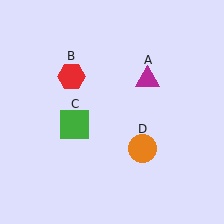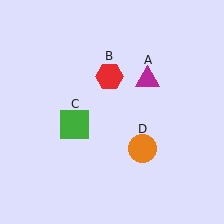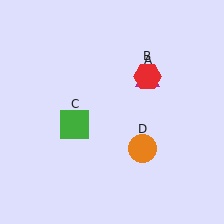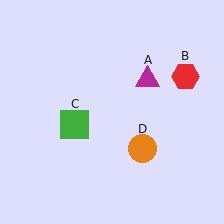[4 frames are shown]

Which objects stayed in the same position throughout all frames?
Magenta triangle (object A) and green square (object C) and orange circle (object D) remained stationary.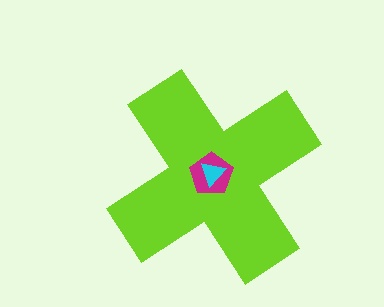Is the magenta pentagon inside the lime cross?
Yes.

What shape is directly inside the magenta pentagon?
The cyan triangle.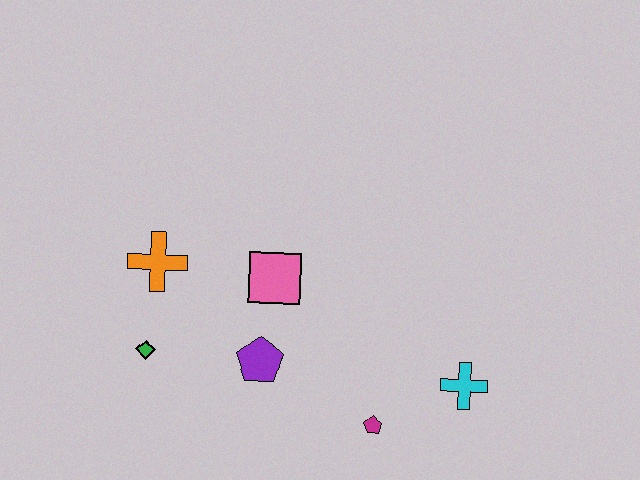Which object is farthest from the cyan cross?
The orange cross is farthest from the cyan cross.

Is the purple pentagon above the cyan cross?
Yes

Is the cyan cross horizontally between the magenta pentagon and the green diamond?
No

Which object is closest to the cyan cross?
The magenta pentagon is closest to the cyan cross.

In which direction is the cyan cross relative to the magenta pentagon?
The cyan cross is to the right of the magenta pentagon.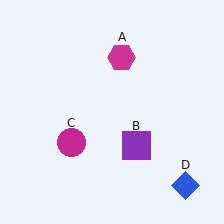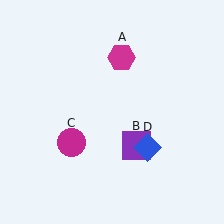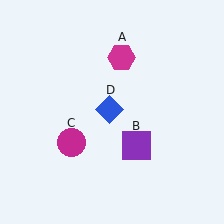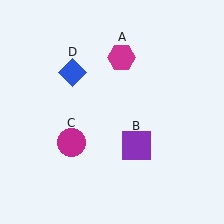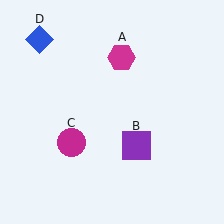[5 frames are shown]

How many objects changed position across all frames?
1 object changed position: blue diamond (object D).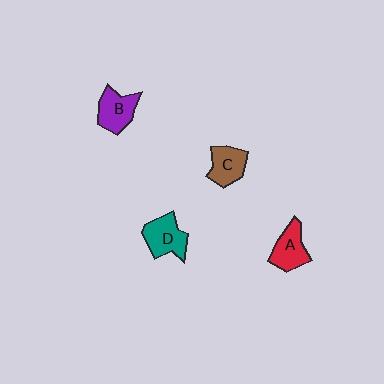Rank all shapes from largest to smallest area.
From largest to smallest: D (teal), B (purple), A (red), C (brown).